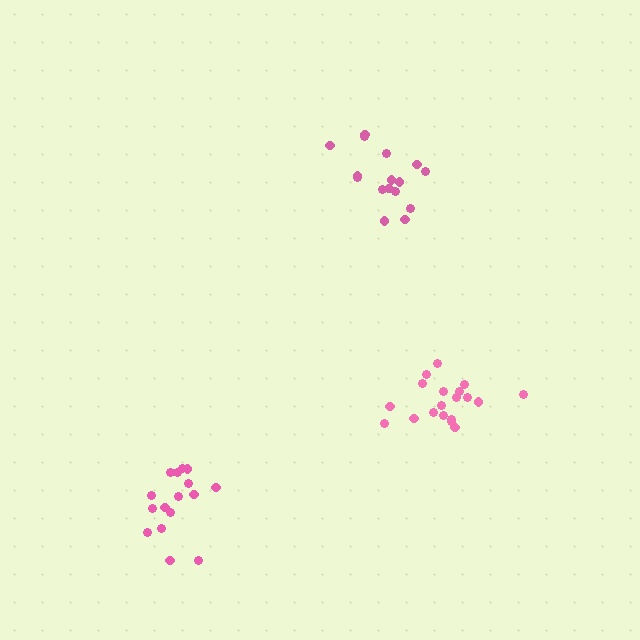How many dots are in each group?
Group 1: 16 dots, Group 2: 16 dots, Group 3: 19 dots (51 total).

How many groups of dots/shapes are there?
There are 3 groups.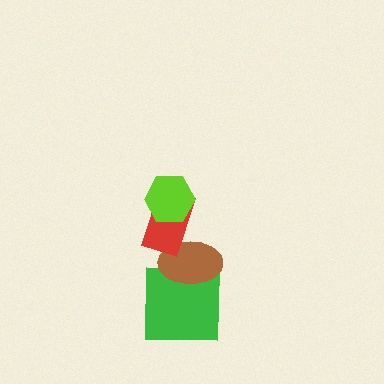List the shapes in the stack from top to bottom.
From top to bottom: the lime hexagon, the red rectangle, the brown ellipse, the green square.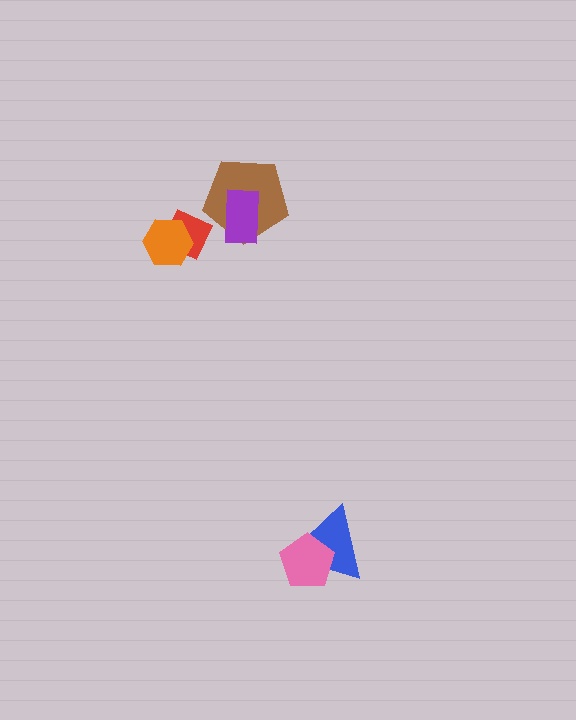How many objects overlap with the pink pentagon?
1 object overlaps with the pink pentagon.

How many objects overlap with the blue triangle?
1 object overlaps with the blue triangle.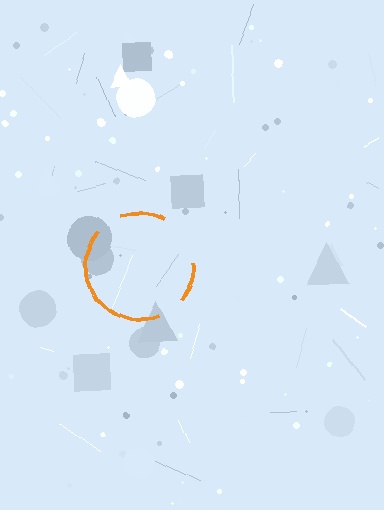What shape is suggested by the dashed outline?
The dashed outline suggests a circle.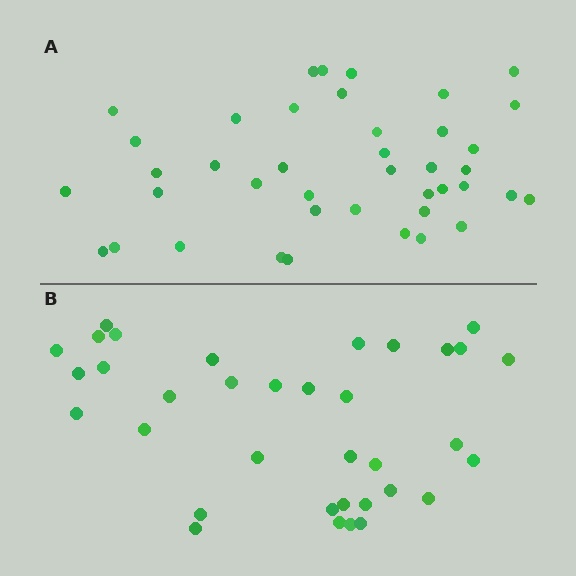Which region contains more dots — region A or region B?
Region A (the top region) has more dots.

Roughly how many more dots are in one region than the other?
Region A has about 6 more dots than region B.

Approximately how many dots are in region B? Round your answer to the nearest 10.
About 40 dots. (The exact count is 35, which rounds to 40.)